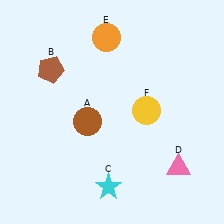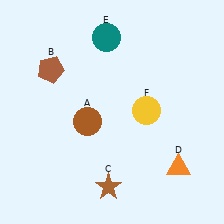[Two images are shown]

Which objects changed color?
C changed from cyan to brown. D changed from pink to orange. E changed from orange to teal.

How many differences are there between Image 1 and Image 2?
There are 3 differences between the two images.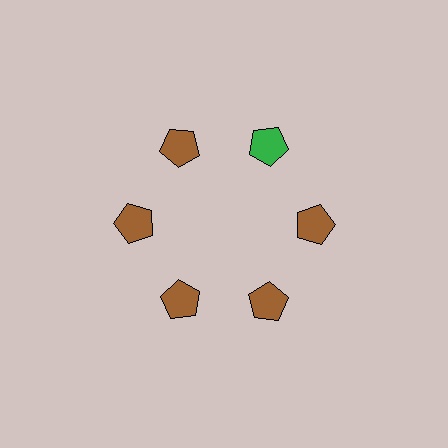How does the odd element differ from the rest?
It has a different color: green instead of brown.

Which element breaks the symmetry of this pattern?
The green pentagon at roughly the 1 o'clock position breaks the symmetry. All other shapes are brown pentagons.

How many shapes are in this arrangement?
There are 6 shapes arranged in a ring pattern.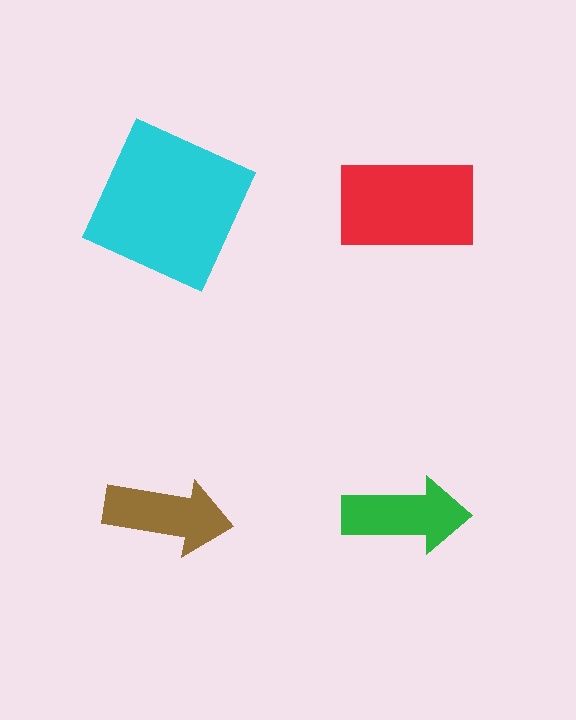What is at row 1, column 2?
A red rectangle.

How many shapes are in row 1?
2 shapes.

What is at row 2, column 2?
A green arrow.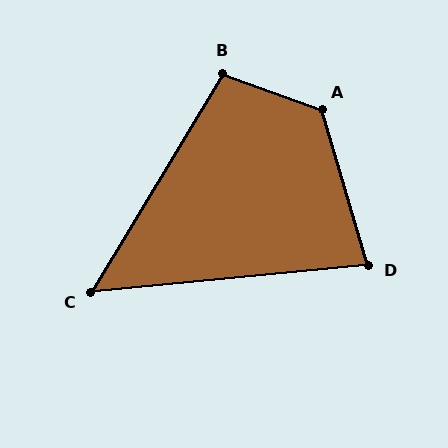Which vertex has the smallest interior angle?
C, at approximately 53 degrees.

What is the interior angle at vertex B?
Approximately 101 degrees (obtuse).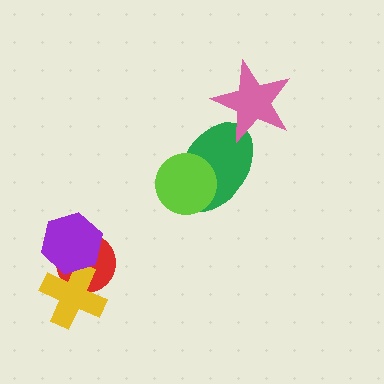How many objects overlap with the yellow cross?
2 objects overlap with the yellow cross.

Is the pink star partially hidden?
No, no other shape covers it.